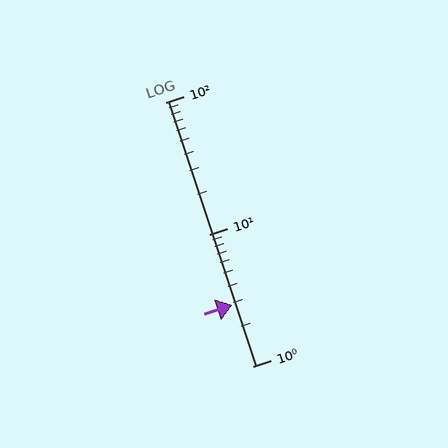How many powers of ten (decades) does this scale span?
The scale spans 2 decades, from 1 to 100.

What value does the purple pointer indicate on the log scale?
The pointer indicates approximately 2.9.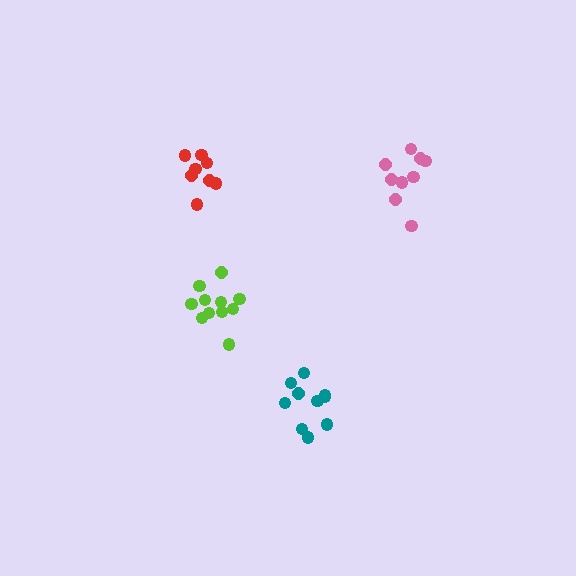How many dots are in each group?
Group 1: 8 dots, Group 2: 10 dots, Group 3: 11 dots, Group 4: 9 dots (38 total).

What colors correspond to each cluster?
The clusters are colored: red, teal, lime, pink.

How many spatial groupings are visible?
There are 4 spatial groupings.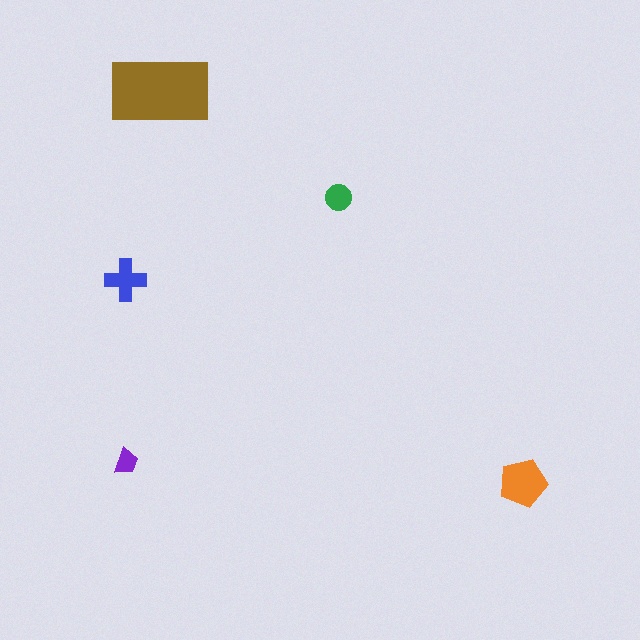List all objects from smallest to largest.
The purple trapezoid, the green circle, the blue cross, the orange pentagon, the brown rectangle.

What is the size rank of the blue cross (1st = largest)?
3rd.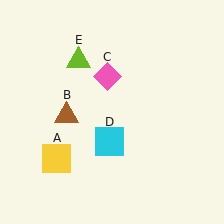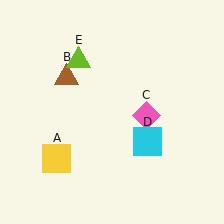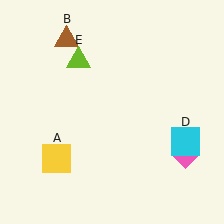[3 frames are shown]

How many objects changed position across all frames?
3 objects changed position: brown triangle (object B), pink diamond (object C), cyan square (object D).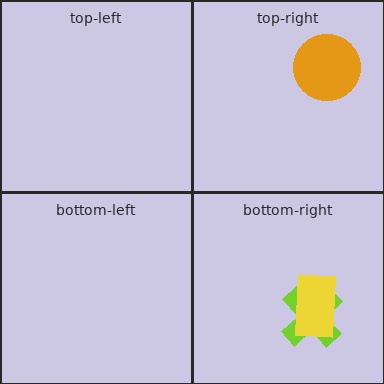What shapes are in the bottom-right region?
The lime cross, the yellow rectangle.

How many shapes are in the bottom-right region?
2.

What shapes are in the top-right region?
The orange circle.